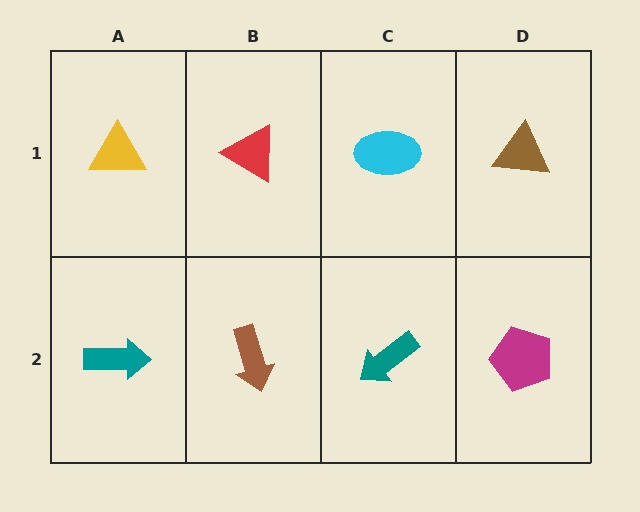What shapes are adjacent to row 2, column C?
A cyan ellipse (row 1, column C), a brown arrow (row 2, column B), a magenta pentagon (row 2, column D).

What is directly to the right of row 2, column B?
A teal arrow.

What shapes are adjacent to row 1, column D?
A magenta pentagon (row 2, column D), a cyan ellipse (row 1, column C).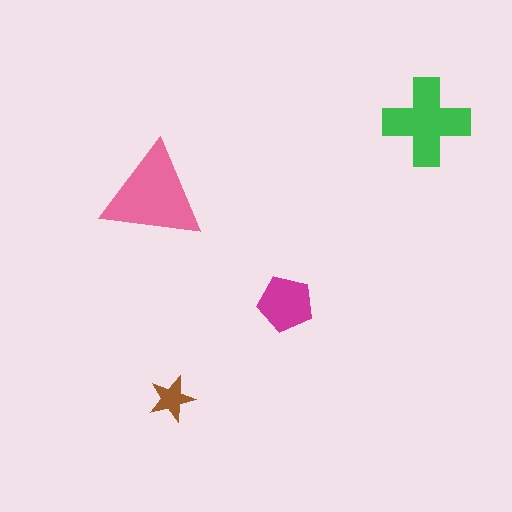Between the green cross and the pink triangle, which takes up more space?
The pink triangle.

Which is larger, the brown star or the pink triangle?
The pink triangle.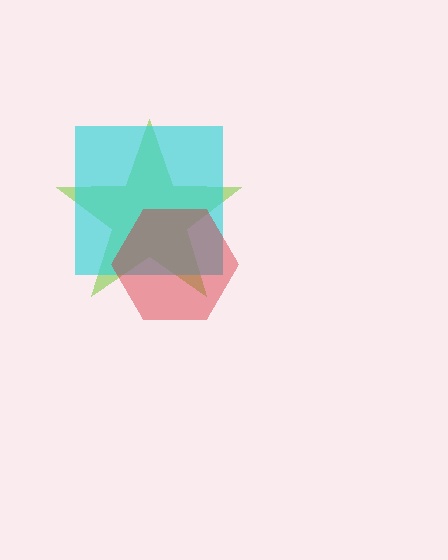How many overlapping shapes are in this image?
There are 3 overlapping shapes in the image.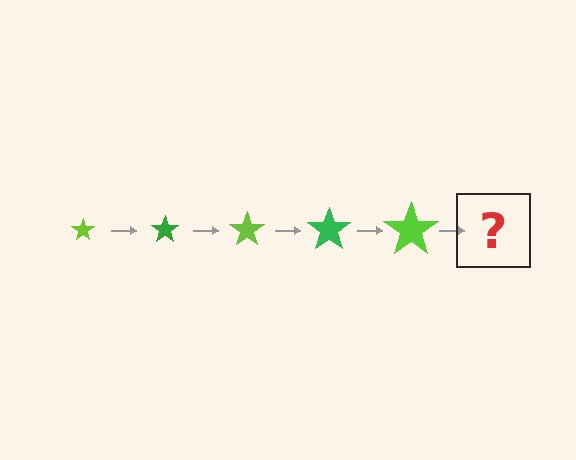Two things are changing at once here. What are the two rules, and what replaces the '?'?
The two rules are that the star grows larger each step and the color cycles through lime and green. The '?' should be a green star, larger than the previous one.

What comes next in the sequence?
The next element should be a green star, larger than the previous one.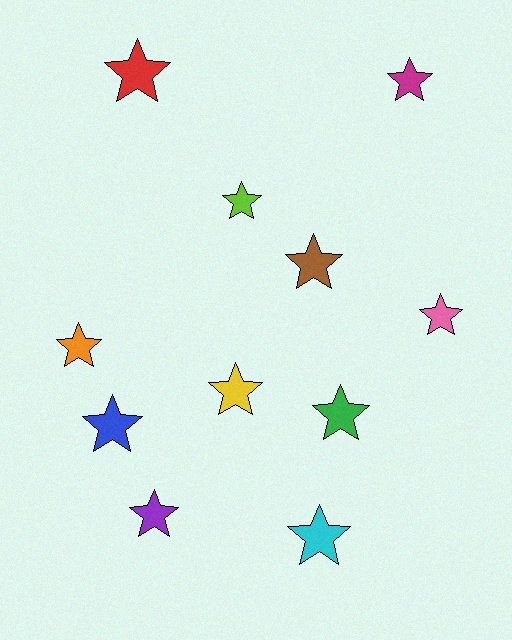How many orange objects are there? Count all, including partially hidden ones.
There is 1 orange object.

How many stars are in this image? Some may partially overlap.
There are 11 stars.